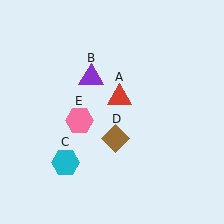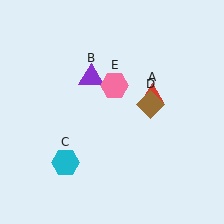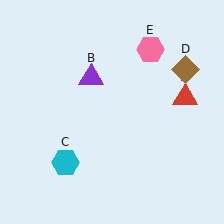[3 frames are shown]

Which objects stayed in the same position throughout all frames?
Purple triangle (object B) and cyan hexagon (object C) remained stationary.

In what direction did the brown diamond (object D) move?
The brown diamond (object D) moved up and to the right.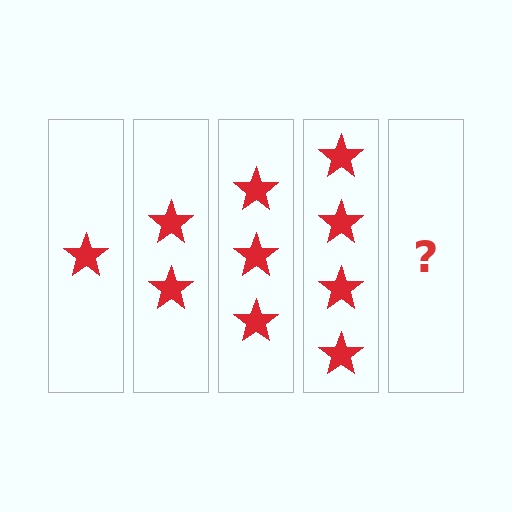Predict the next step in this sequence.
The next step is 5 stars.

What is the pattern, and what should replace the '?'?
The pattern is that each step adds one more star. The '?' should be 5 stars.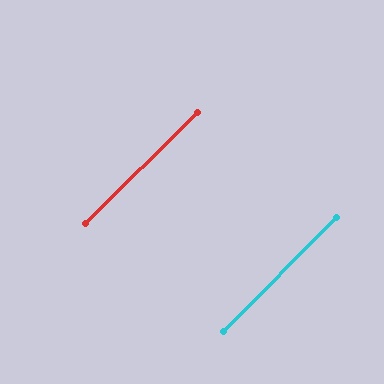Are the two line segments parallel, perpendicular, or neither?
Parallel — their directions differ by only 0.2°.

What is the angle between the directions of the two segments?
Approximately 0 degrees.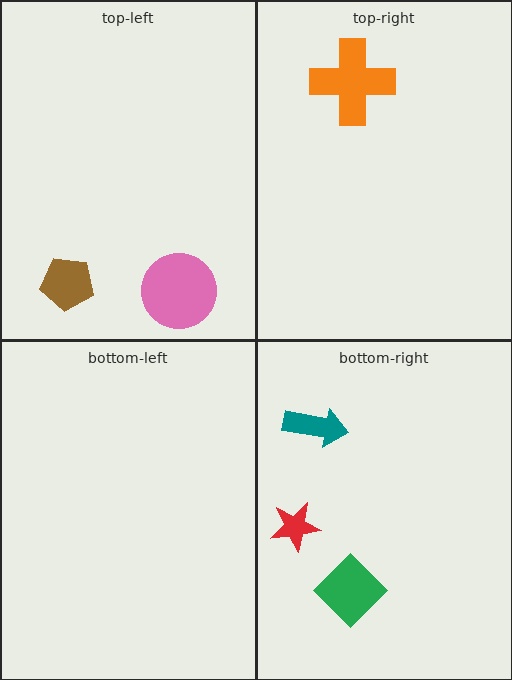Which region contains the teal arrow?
The bottom-right region.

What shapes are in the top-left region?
The pink circle, the brown pentagon.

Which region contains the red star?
The bottom-right region.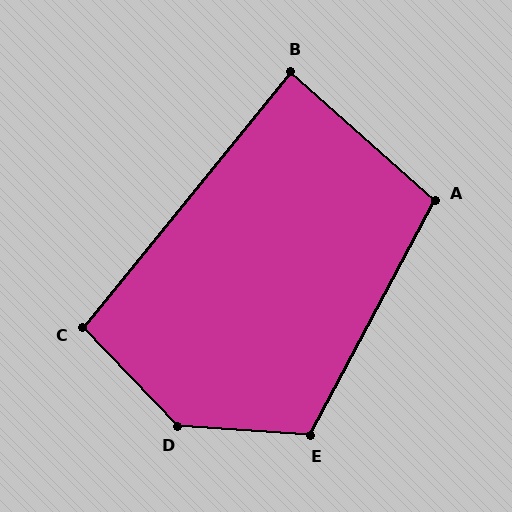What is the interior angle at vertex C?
Approximately 97 degrees (obtuse).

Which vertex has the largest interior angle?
D, at approximately 138 degrees.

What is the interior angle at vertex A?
Approximately 104 degrees (obtuse).